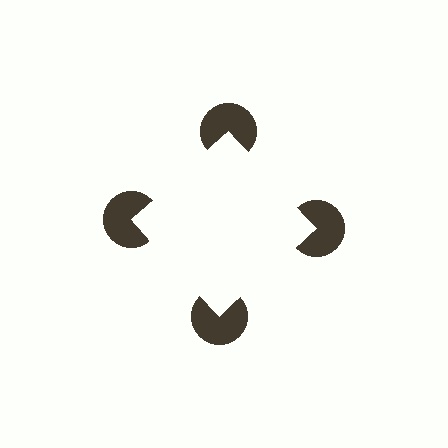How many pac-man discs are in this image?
There are 4 — one at each vertex of the illusory square.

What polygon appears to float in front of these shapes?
An illusory square — its edges are inferred from the aligned wedge cuts in the pac-man discs, not physically drawn.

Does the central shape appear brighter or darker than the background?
It typically appears slightly brighter than the background, even though no actual brightness change is drawn.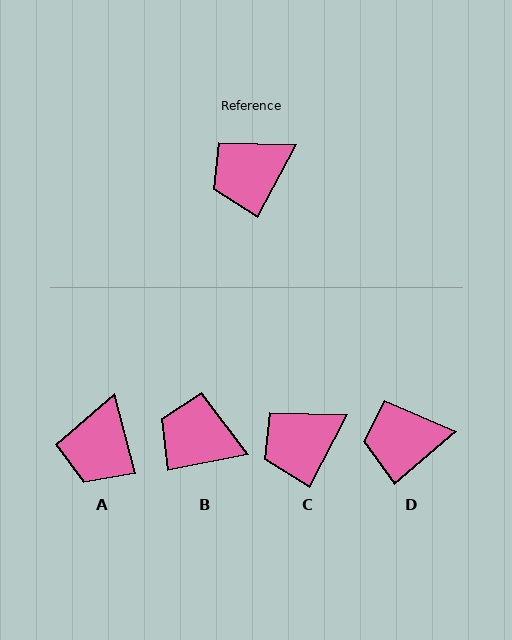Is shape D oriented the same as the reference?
No, it is off by about 22 degrees.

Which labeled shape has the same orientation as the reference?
C.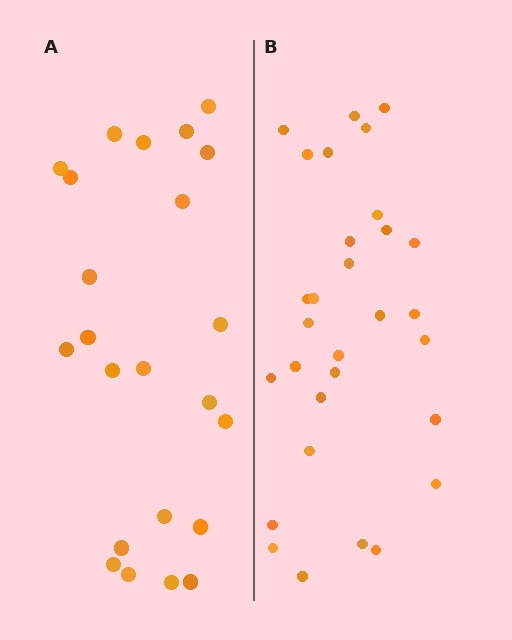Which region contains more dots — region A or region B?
Region B (the right region) has more dots.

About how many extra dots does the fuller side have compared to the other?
Region B has roughly 8 or so more dots than region A.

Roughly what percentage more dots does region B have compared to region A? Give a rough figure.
About 30% more.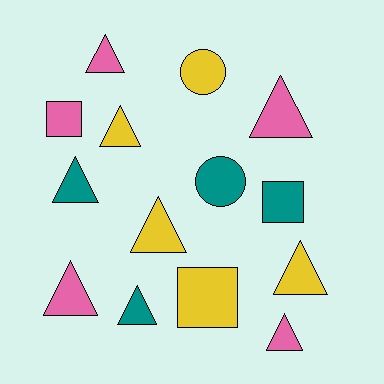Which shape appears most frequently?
Triangle, with 9 objects.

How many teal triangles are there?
There are 2 teal triangles.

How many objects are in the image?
There are 14 objects.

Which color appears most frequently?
Yellow, with 5 objects.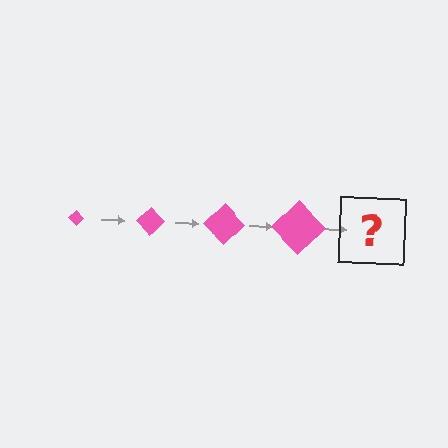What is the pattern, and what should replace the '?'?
The pattern is that the diamond gets progressively larger each step. The '?' should be a pink diamond, larger than the previous one.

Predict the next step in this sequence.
The next step is a pink diamond, larger than the previous one.